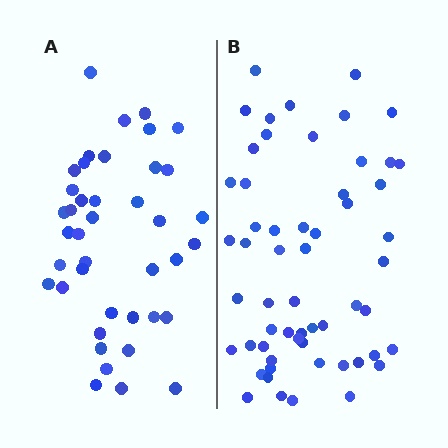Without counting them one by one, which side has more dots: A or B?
Region B (the right region) has more dots.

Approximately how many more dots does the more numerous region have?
Region B has approximately 15 more dots than region A.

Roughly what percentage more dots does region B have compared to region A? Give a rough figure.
About 40% more.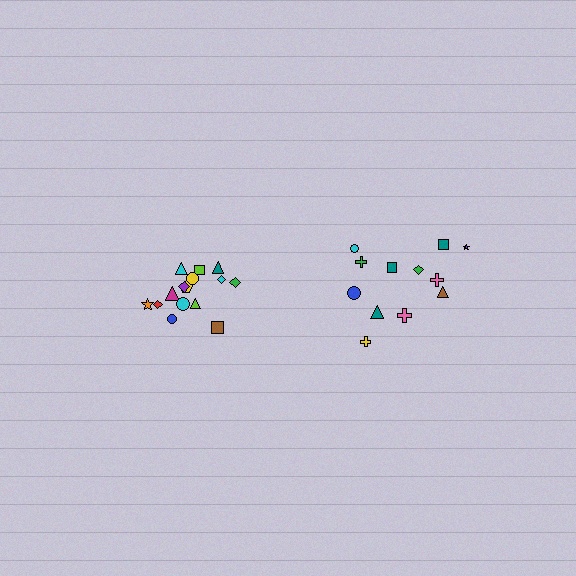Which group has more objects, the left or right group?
The left group.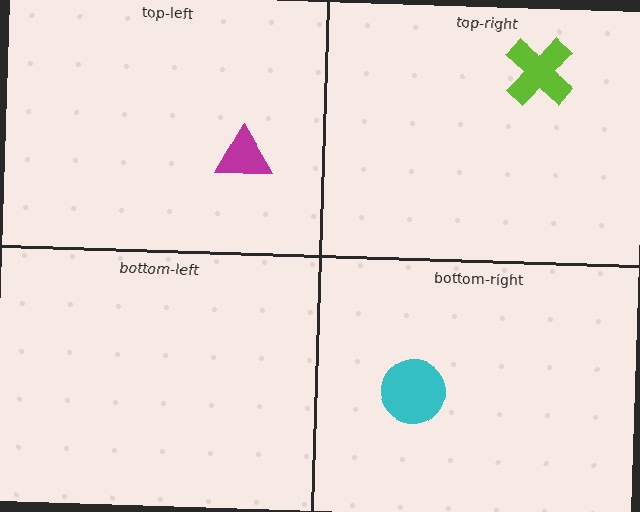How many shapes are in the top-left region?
1.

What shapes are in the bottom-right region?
The cyan circle.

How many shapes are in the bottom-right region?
1.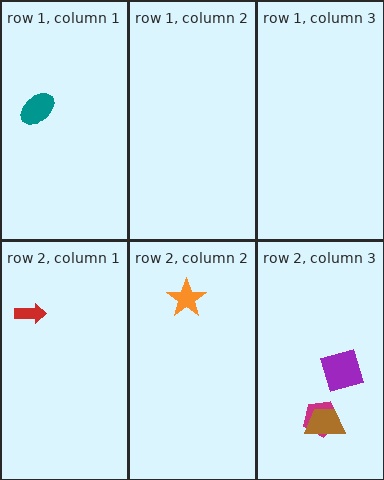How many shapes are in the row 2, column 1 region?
1.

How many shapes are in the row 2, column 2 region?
1.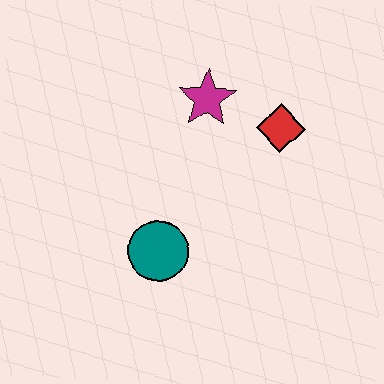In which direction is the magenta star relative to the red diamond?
The magenta star is to the left of the red diamond.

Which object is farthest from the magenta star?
The teal circle is farthest from the magenta star.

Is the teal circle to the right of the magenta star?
No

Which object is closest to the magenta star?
The red diamond is closest to the magenta star.